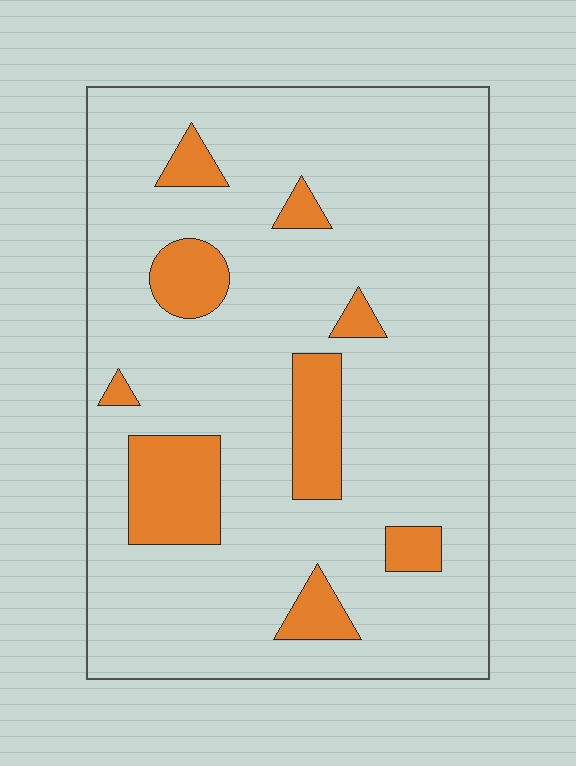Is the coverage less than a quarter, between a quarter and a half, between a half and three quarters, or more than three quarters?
Less than a quarter.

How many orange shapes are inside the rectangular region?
9.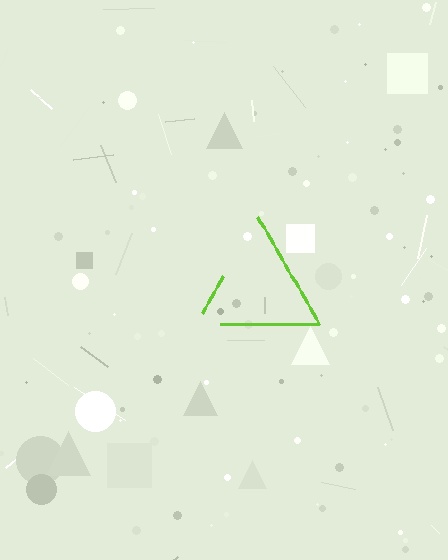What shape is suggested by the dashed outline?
The dashed outline suggests a triangle.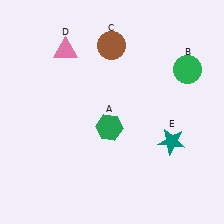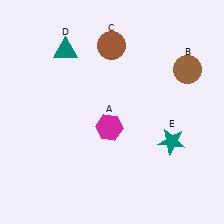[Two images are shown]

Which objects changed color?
A changed from green to magenta. B changed from green to brown. D changed from pink to teal.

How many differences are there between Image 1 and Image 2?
There are 3 differences between the two images.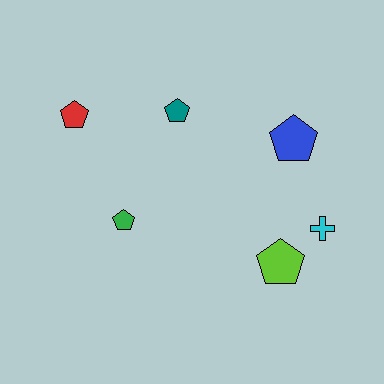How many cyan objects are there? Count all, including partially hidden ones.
There is 1 cyan object.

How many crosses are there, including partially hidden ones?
There is 1 cross.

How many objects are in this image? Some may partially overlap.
There are 6 objects.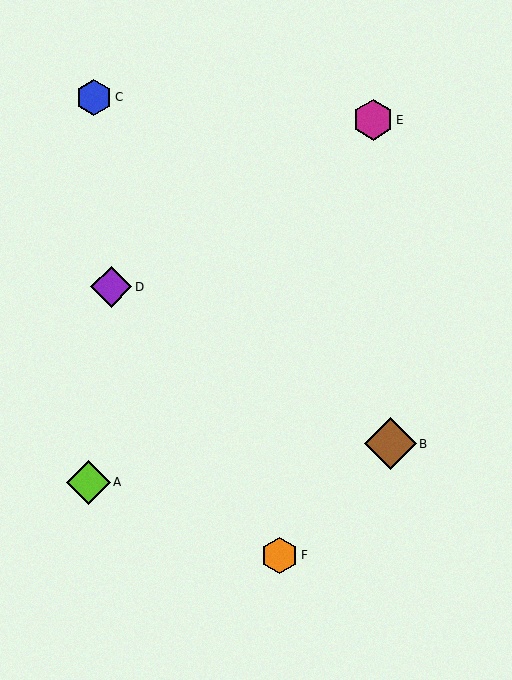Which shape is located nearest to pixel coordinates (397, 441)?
The brown diamond (labeled B) at (390, 444) is nearest to that location.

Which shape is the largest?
The brown diamond (labeled B) is the largest.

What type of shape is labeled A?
Shape A is a lime diamond.